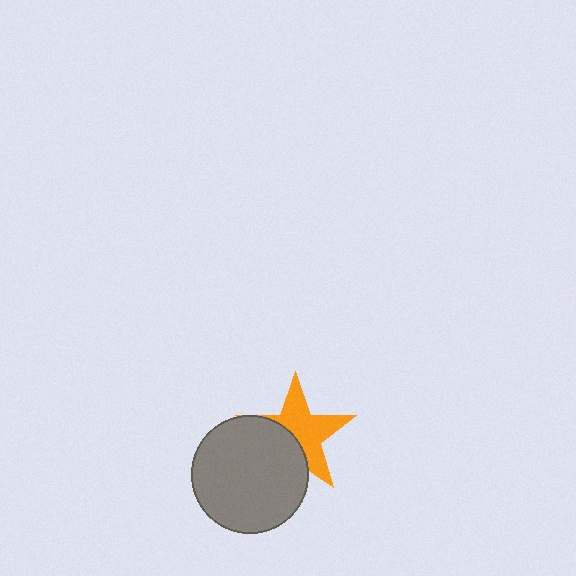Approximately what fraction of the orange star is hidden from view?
Roughly 41% of the orange star is hidden behind the gray circle.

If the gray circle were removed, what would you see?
You would see the complete orange star.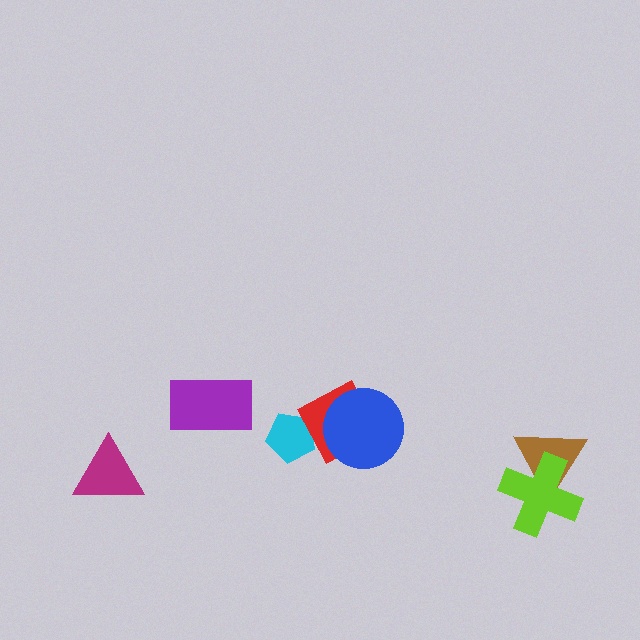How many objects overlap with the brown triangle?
1 object overlaps with the brown triangle.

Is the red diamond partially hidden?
Yes, it is partially covered by another shape.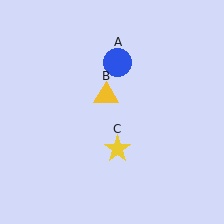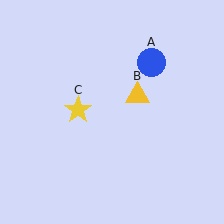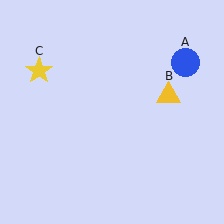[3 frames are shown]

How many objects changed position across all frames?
3 objects changed position: blue circle (object A), yellow triangle (object B), yellow star (object C).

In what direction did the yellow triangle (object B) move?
The yellow triangle (object B) moved right.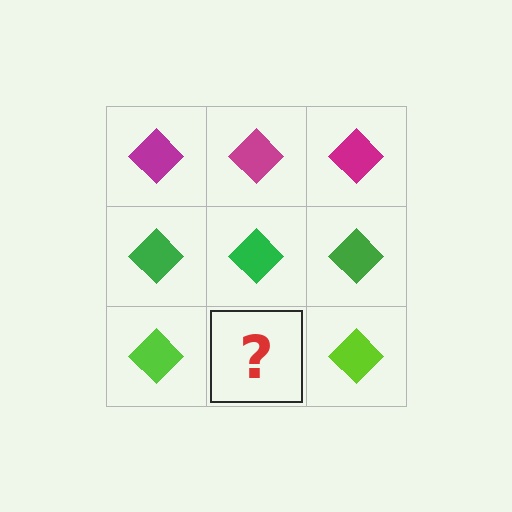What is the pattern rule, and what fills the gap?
The rule is that each row has a consistent color. The gap should be filled with a lime diamond.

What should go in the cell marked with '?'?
The missing cell should contain a lime diamond.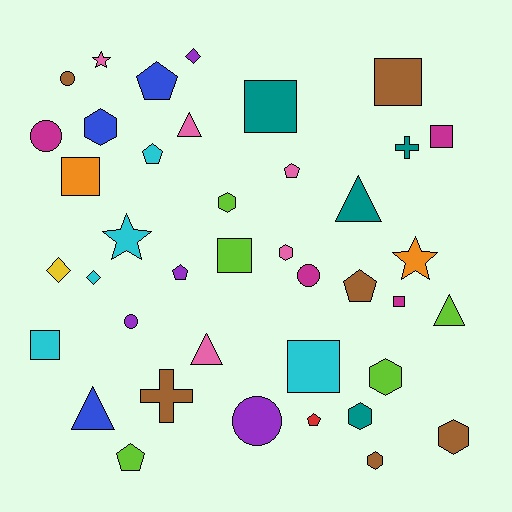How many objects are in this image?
There are 40 objects.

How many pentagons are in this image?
There are 7 pentagons.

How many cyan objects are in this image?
There are 5 cyan objects.